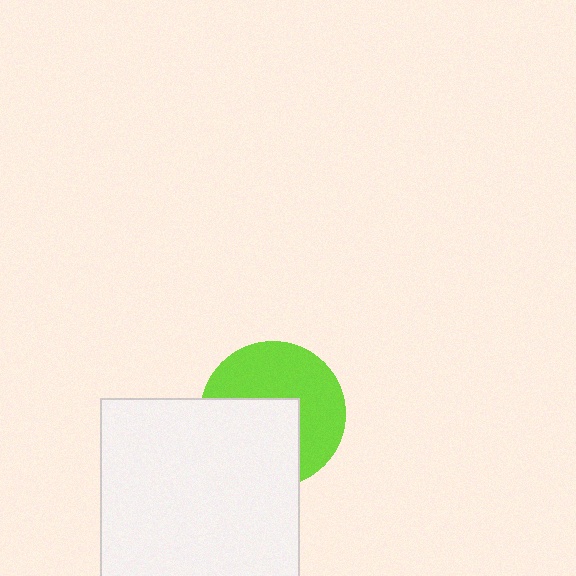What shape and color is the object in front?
The object in front is a white rectangle.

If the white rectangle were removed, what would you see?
You would see the complete lime circle.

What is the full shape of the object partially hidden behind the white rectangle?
The partially hidden object is a lime circle.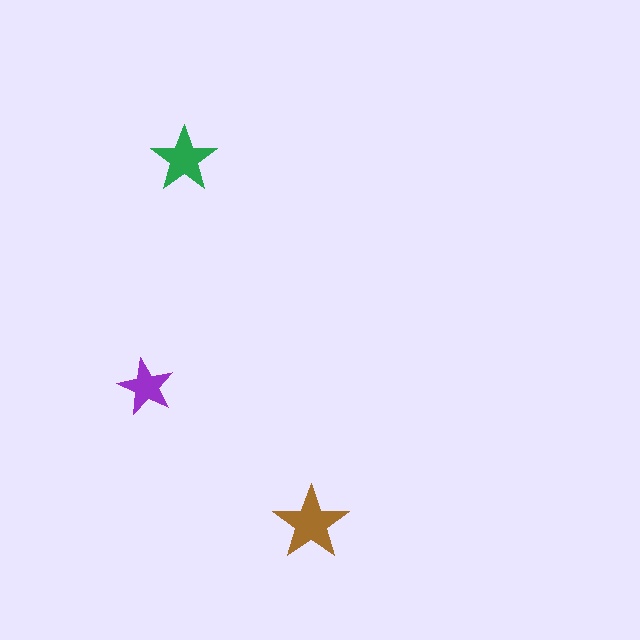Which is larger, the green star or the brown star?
The brown one.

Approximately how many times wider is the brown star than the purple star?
About 1.5 times wider.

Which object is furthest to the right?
The brown star is rightmost.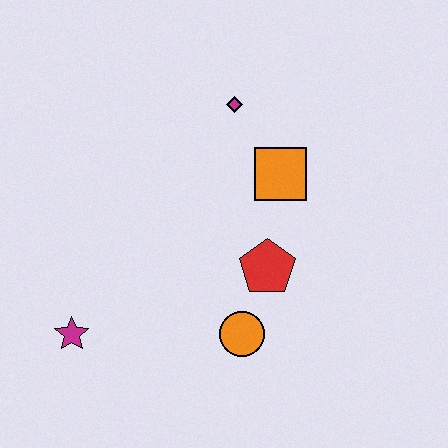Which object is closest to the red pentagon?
The orange circle is closest to the red pentagon.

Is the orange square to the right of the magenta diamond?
Yes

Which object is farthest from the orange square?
The magenta star is farthest from the orange square.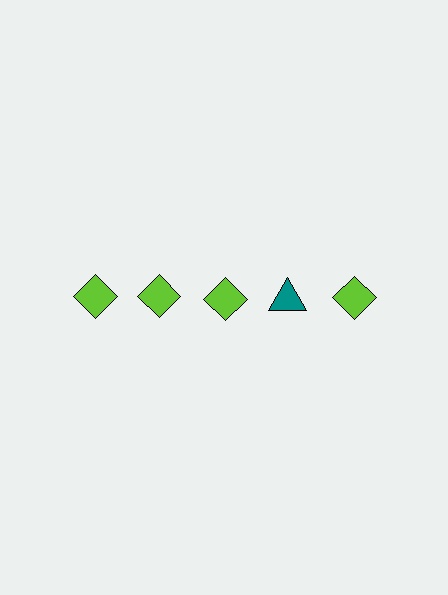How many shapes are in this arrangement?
There are 5 shapes arranged in a grid pattern.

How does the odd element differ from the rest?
It differs in both color (teal instead of lime) and shape (triangle instead of diamond).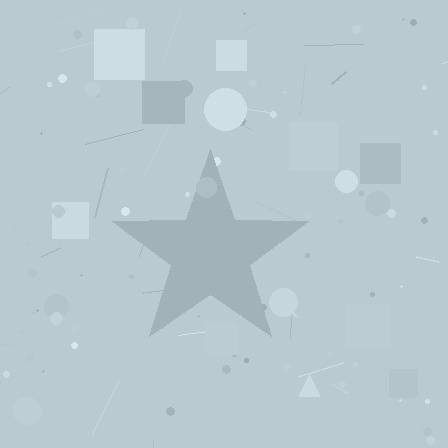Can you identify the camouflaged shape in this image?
The camouflaged shape is a star.